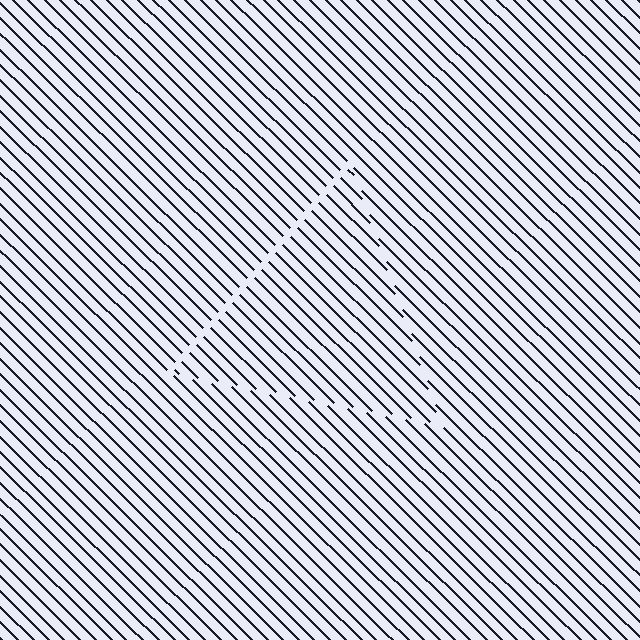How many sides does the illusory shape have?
3 sides — the line-ends trace a triangle.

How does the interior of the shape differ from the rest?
The interior of the shape contains the same grating, shifted by half a period — the contour is defined by the phase discontinuity where line-ends from the inner and outer gratings abut.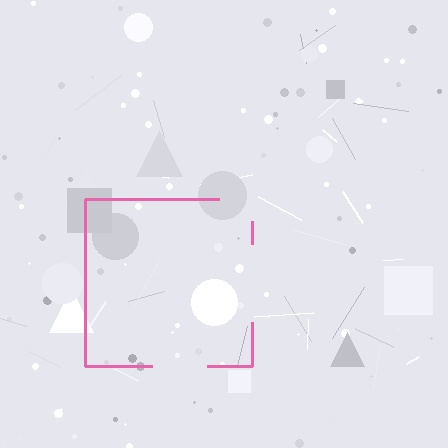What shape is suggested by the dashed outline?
The dashed outline suggests a square.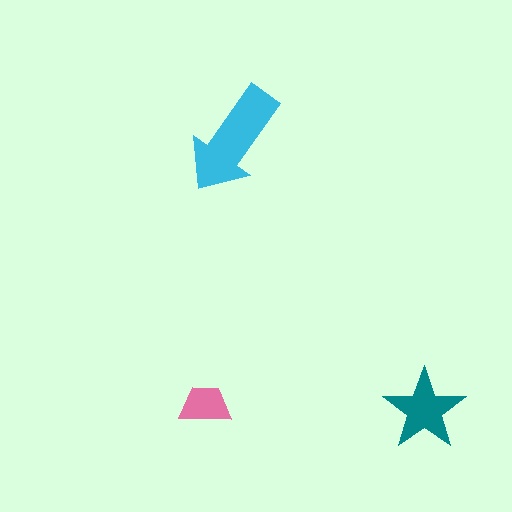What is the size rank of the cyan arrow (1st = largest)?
1st.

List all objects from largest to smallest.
The cyan arrow, the teal star, the pink trapezoid.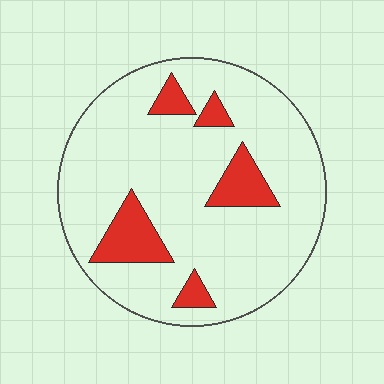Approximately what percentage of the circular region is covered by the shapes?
Approximately 15%.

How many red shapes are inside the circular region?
5.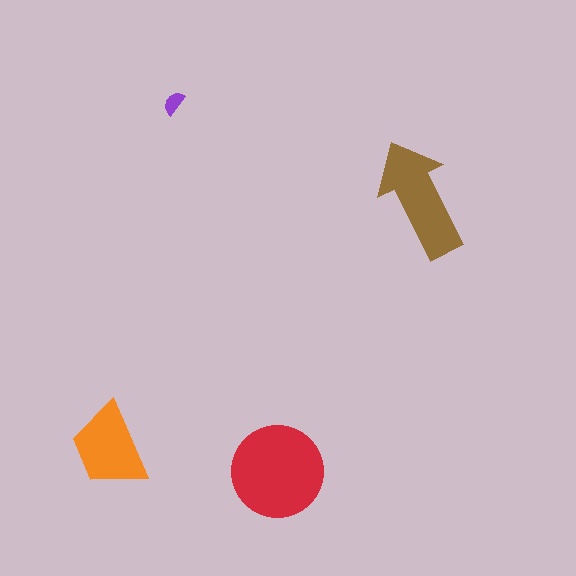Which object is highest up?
The purple semicircle is topmost.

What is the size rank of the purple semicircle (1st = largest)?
4th.